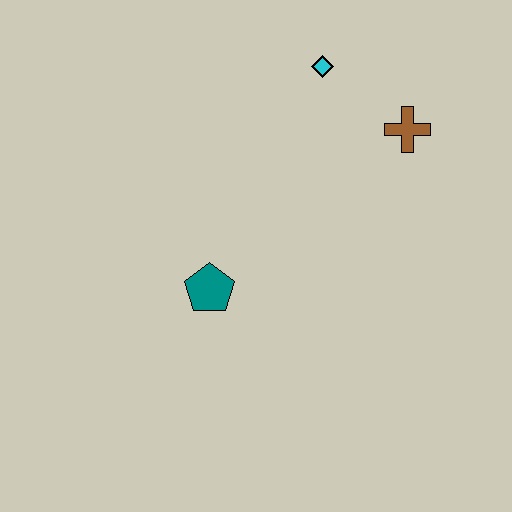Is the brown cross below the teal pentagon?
No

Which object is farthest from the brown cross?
The teal pentagon is farthest from the brown cross.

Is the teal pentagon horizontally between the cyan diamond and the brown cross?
No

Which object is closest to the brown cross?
The cyan diamond is closest to the brown cross.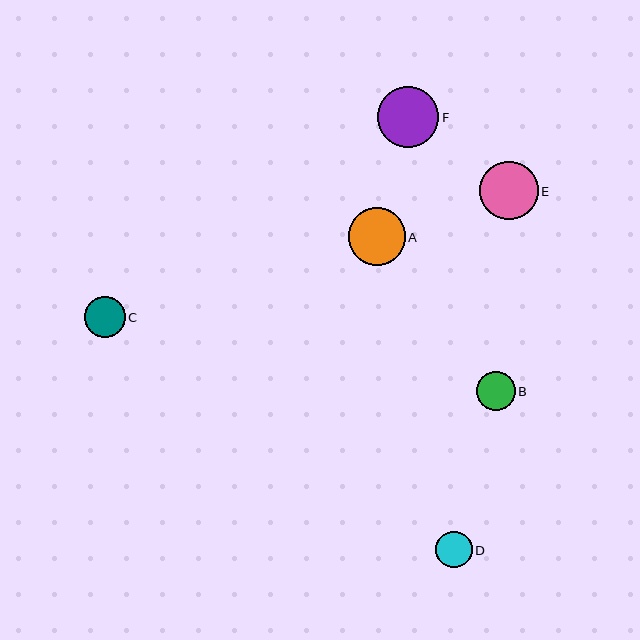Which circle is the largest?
Circle F is the largest with a size of approximately 61 pixels.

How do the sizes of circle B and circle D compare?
Circle B and circle D are approximately the same size.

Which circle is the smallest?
Circle D is the smallest with a size of approximately 37 pixels.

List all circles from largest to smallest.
From largest to smallest: F, E, A, C, B, D.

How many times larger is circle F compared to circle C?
Circle F is approximately 1.5 times the size of circle C.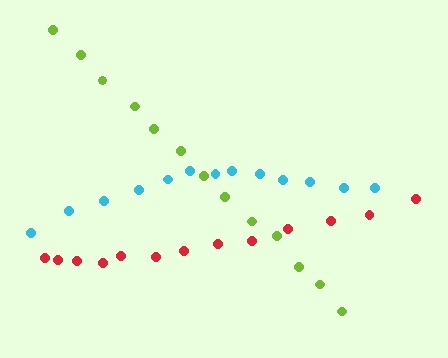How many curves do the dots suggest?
There are 3 distinct paths.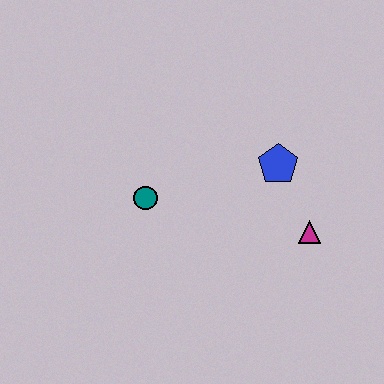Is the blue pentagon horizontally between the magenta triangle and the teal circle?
Yes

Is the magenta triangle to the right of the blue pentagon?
Yes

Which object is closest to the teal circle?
The blue pentagon is closest to the teal circle.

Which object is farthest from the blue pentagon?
The teal circle is farthest from the blue pentagon.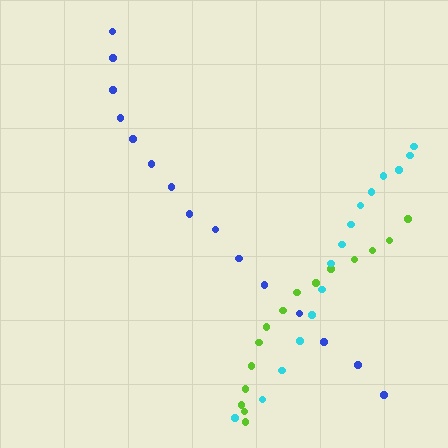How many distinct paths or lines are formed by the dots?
There are 3 distinct paths.